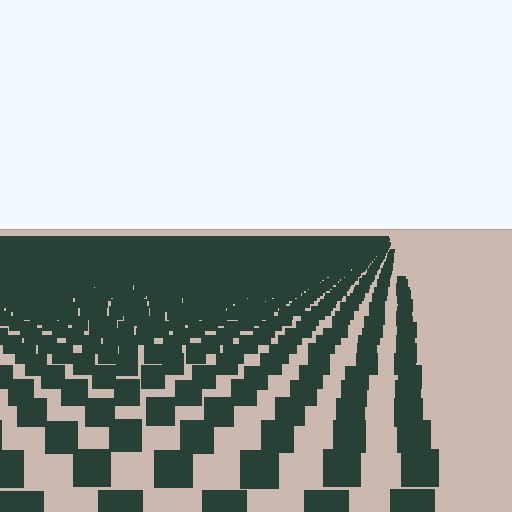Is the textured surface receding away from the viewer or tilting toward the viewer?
The surface is receding away from the viewer. Texture elements get smaller and denser toward the top.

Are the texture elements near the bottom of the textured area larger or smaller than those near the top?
Larger. Near the bottom, elements are closer to the viewer and appear at a bigger on-screen size.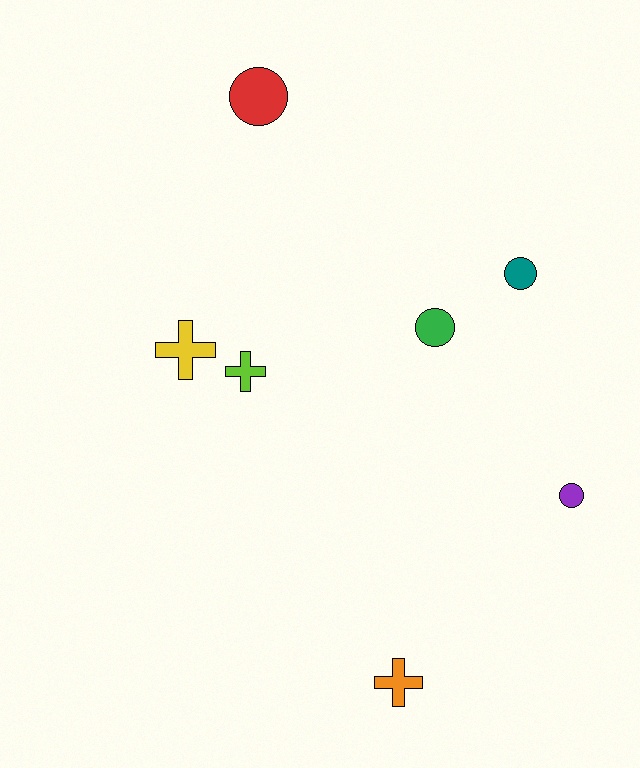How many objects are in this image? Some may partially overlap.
There are 7 objects.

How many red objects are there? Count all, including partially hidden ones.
There is 1 red object.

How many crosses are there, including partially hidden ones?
There are 3 crosses.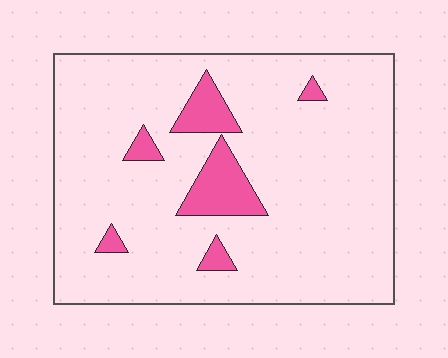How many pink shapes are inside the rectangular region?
6.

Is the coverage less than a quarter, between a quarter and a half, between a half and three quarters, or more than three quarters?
Less than a quarter.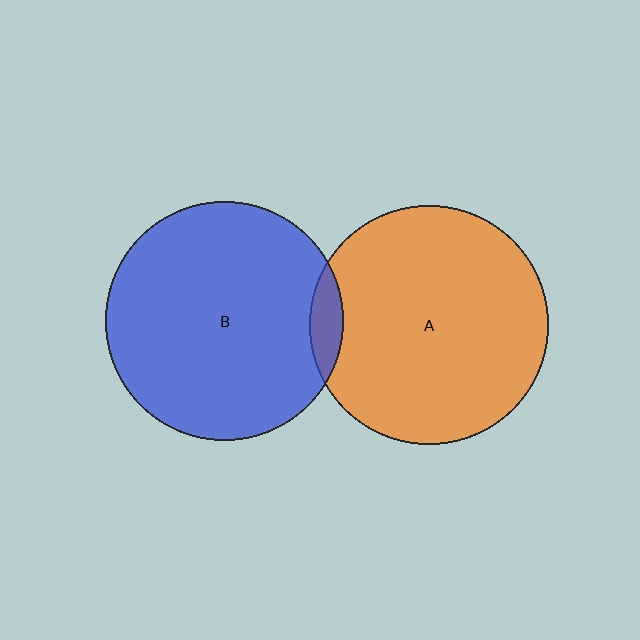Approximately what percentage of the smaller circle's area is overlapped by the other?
Approximately 5%.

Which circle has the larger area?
Circle A (orange).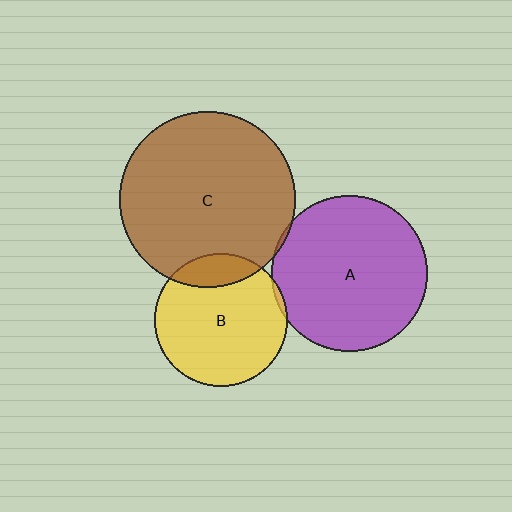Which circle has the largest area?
Circle C (brown).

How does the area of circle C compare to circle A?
Approximately 1.3 times.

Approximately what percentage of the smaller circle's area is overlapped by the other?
Approximately 5%.